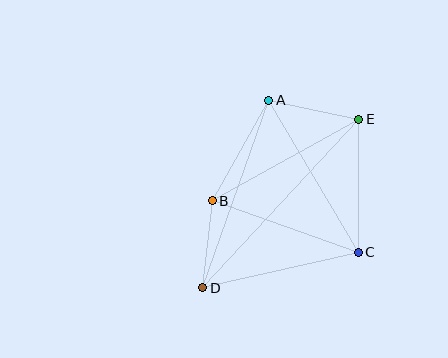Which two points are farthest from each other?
Points D and E are farthest from each other.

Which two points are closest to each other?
Points B and D are closest to each other.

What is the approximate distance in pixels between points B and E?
The distance between B and E is approximately 167 pixels.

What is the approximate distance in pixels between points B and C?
The distance between B and C is approximately 155 pixels.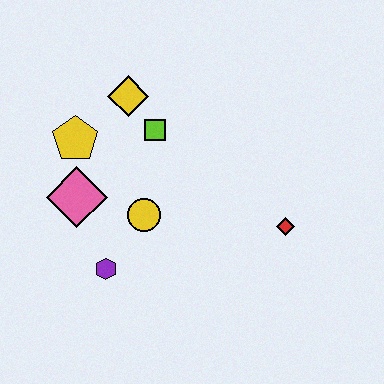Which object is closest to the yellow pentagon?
The pink diamond is closest to the yellow pentagon.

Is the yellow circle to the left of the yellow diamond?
No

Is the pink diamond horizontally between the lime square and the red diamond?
No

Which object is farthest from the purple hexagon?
The red diamond is farthest from the purple hexagon.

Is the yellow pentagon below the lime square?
Yes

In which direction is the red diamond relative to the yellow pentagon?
The red diamond is to the right of the yellow pentagon.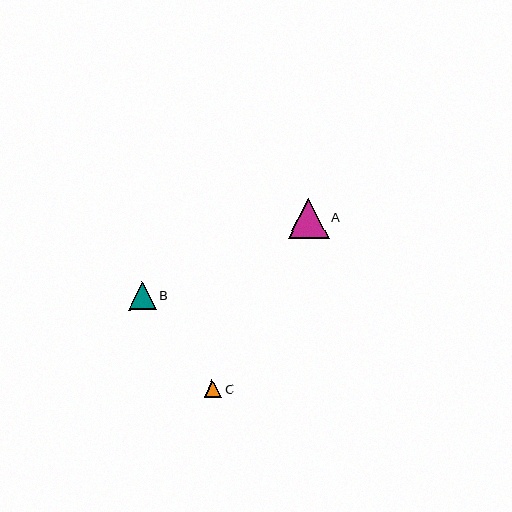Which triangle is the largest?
Triangle A is the largest with a size of approximately 40 pixels.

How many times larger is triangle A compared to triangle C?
Triangle A is approximately 2.3 times the size of triangle C.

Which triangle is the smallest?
Triangle C is the smallest with a size of approximately 17 pixels.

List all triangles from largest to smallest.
From largest to smallest: A, B, C.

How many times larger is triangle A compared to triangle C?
Triangle A is approximately 2.3 times the size of triangle C.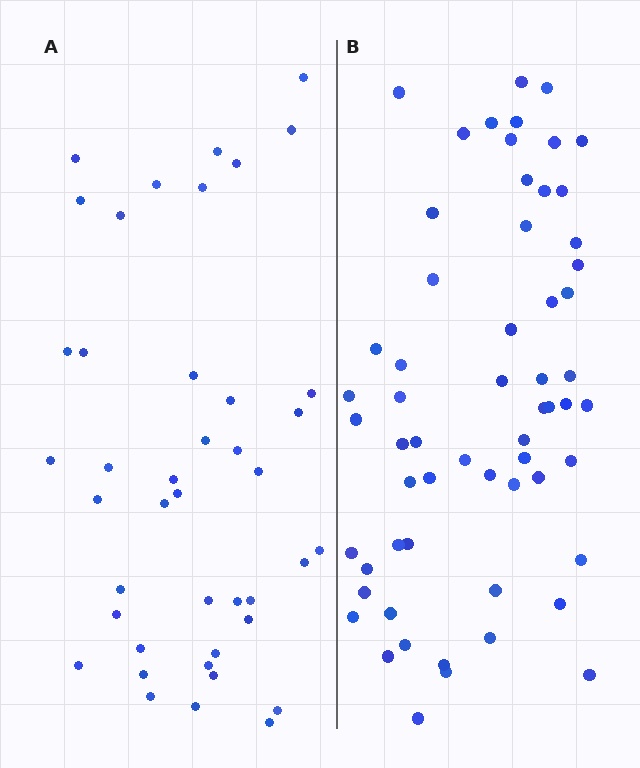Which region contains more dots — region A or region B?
Region B (the right region) has more dots.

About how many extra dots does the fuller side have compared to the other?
Region B has approximately 20 more dots than region A.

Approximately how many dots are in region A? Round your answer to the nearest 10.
About 40 dots. (The exact count is 42, which rounds to 40.)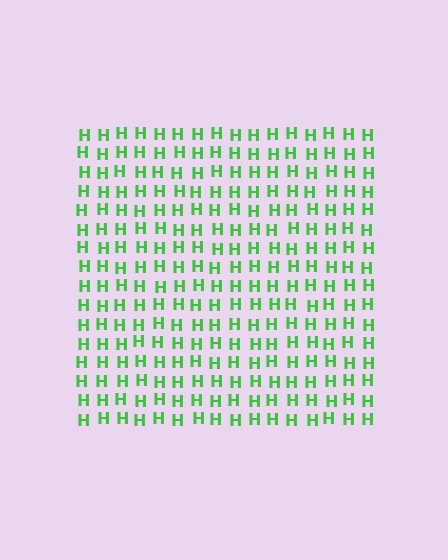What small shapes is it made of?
It is made of small letter H's.